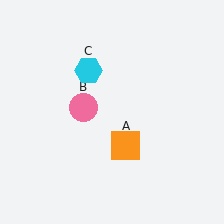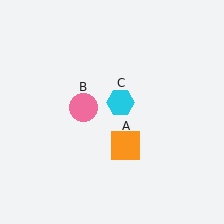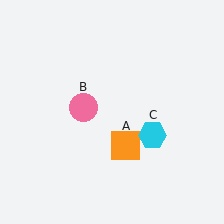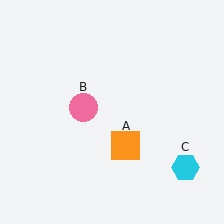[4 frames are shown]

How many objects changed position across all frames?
1 object changed position: cyan hexagon (object C).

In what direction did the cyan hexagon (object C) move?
The cyan hexagon (object C) moved down and to the right.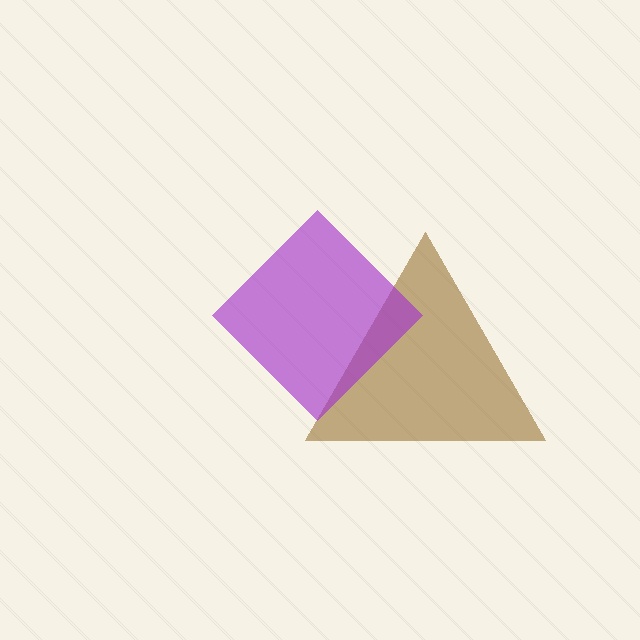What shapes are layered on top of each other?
The layered shapes are: a brown triangle, a purple diamond.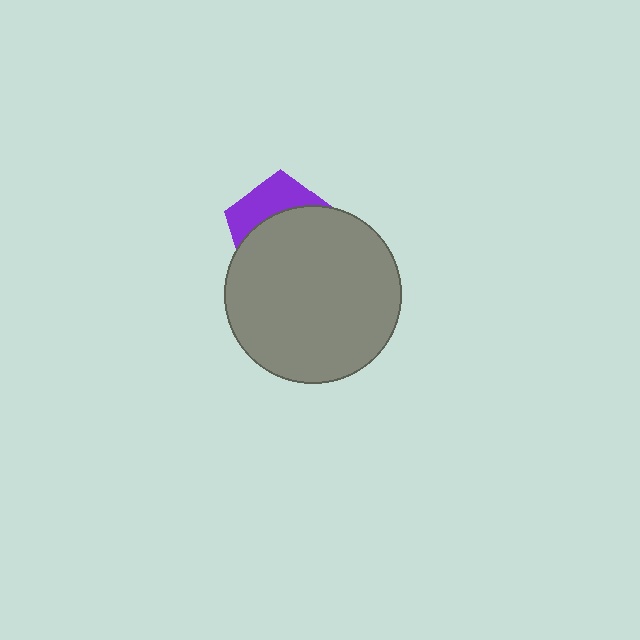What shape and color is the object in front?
The object in front is a gray circle.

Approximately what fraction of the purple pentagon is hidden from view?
Roughly 65% of the purple pentagon is hidden behind the gray circle.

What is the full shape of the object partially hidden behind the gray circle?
The partially hidden object is a purple pentagon.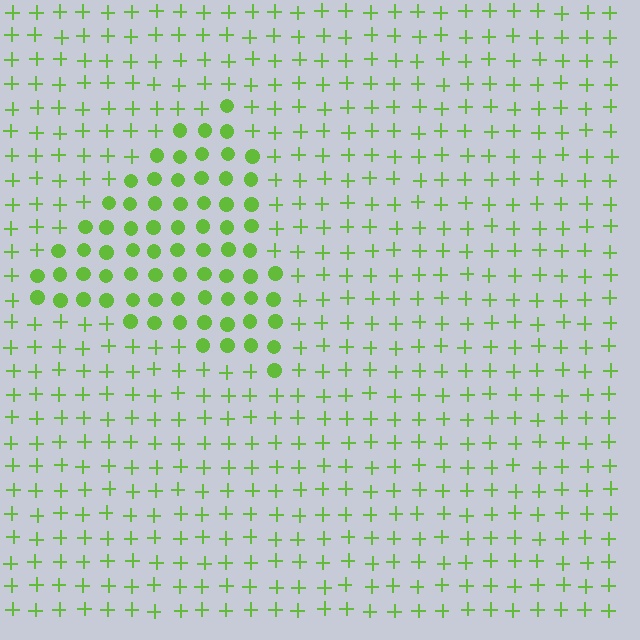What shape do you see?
I see a triangle.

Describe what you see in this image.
The image is filled with small lime elements arranged in a uniform grid. A triangle-shaped region contains circles, while the surrounding area contains plus signs. The boundary is defined purely by the change in element shape.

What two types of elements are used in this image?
The image uses circles inside the triangle region and plus signs outside it.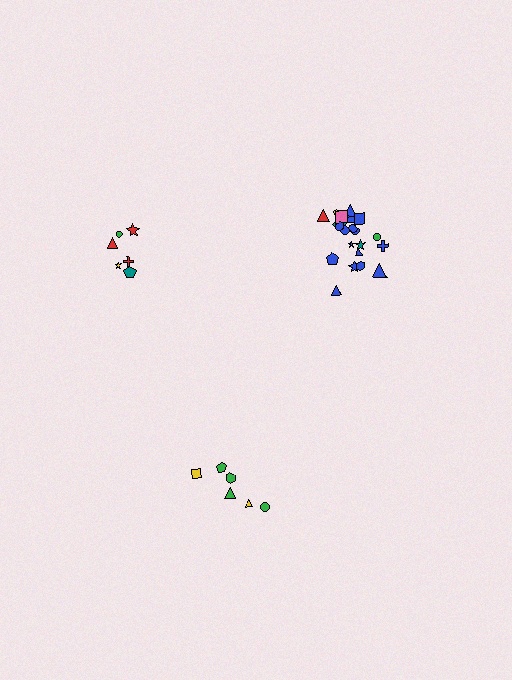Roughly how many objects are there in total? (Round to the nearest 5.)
Roughly 35 objects in total.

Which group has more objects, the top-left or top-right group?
The top-right group.